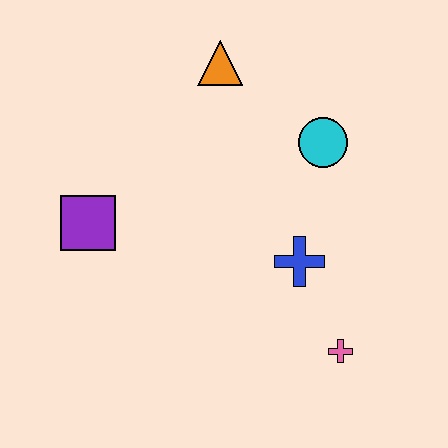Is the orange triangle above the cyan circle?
Yes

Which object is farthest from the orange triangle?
The pink cross is farthest from the orange triangle.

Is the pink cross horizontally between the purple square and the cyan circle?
No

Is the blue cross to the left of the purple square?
No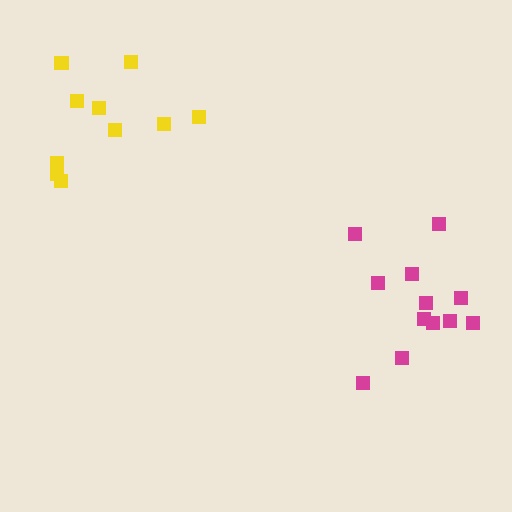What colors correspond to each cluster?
The clusters are colored: yellow, magenta.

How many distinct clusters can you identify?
There are 2 distinct clusters.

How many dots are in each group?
Group 1: 10 dots, Group 2: 12 dots (22 total).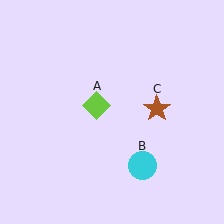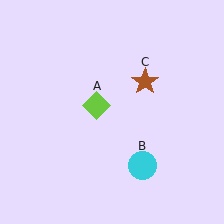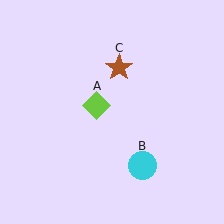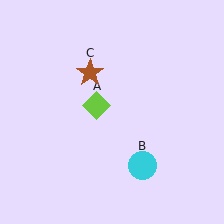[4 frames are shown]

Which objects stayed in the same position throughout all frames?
Lime diamond (object A) and cyan circle (object B) remained stationary.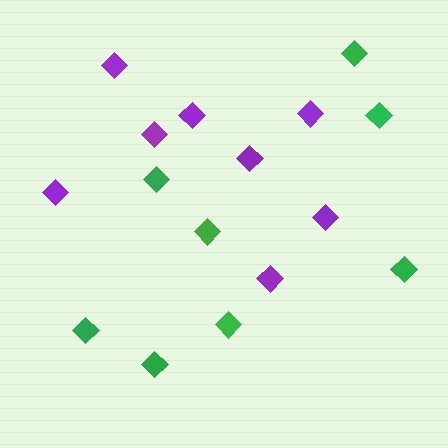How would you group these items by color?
There are 2 groups: one group of purple diamonds (8) and one group of green diamonds (8).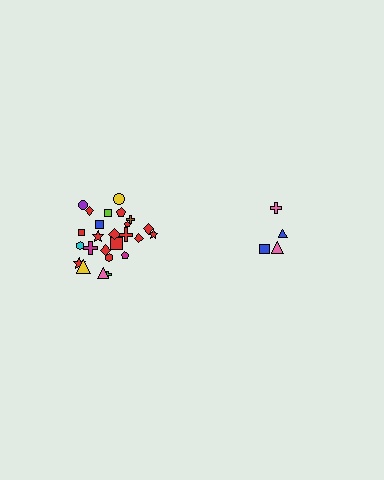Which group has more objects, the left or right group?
The left group.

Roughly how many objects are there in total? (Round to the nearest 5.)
Roughly 30 objects in total.